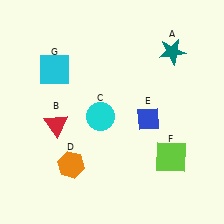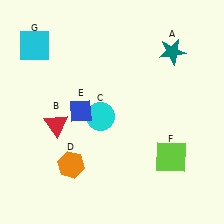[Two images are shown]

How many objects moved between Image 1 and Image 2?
2 objects moved between the two images.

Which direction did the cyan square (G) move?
The cyan square (G) moved up.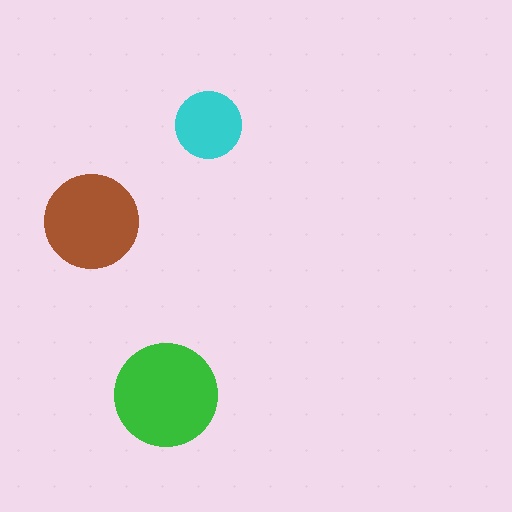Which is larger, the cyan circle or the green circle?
The green one.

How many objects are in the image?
There are 3 objects in the image.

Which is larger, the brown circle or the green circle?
The green one.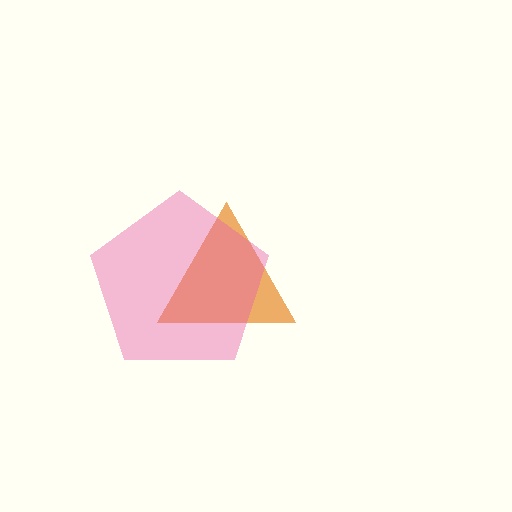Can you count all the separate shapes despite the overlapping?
Yes, there are 2 separate shapes.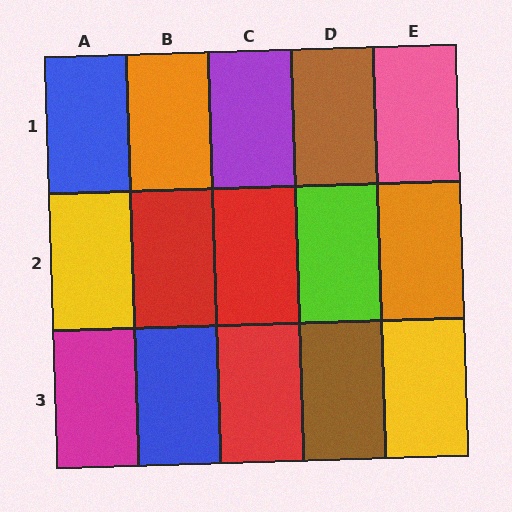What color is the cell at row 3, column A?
Magenta.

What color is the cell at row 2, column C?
Red.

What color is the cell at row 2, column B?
Red.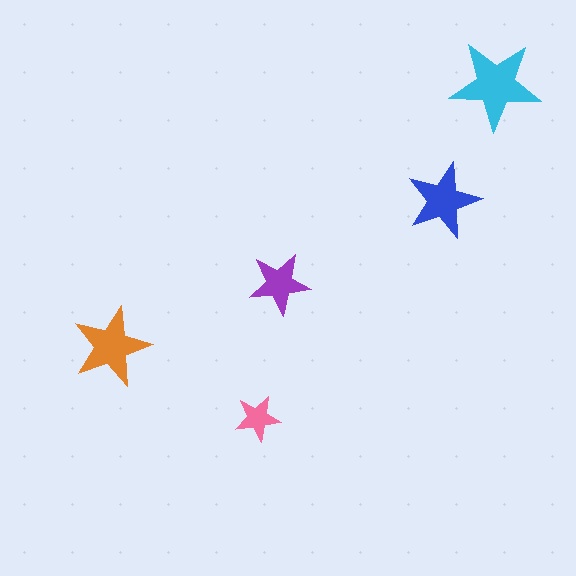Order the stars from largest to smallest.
the cyan one, the orange one, the blue one, the purple one, the pink one.